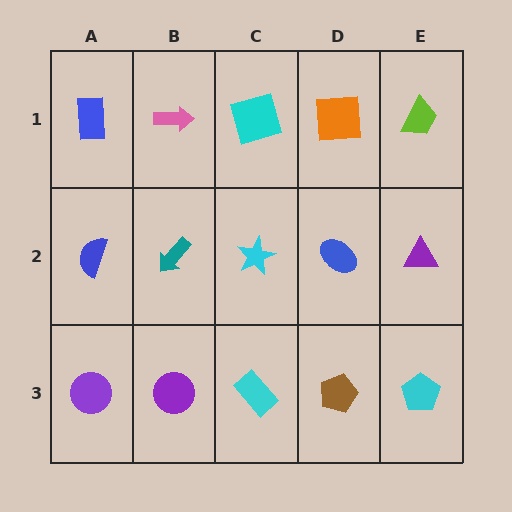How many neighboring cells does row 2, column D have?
4.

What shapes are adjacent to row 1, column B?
A teal arrow (row 2, column B), a blue rectangle (row 1, column A), a cyan square (row 1, column C).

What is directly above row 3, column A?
A blue semicircle.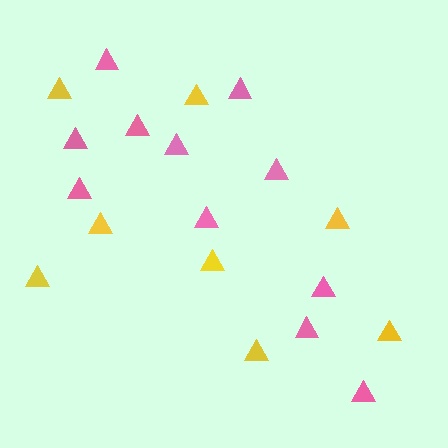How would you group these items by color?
There are 2 groups: one group of pink triangles (11) and one group of yellow triangles (8).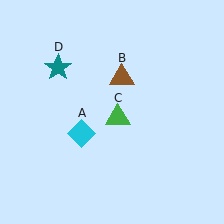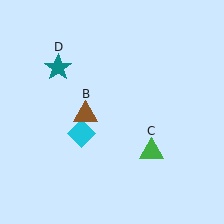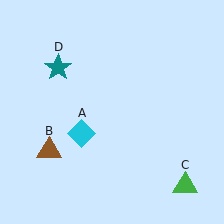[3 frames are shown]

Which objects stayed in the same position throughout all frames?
Cyan diamond (object A) and teal star (object D) remained stationary.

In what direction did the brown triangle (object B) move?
The brown triangle (object B) moved down and to the left.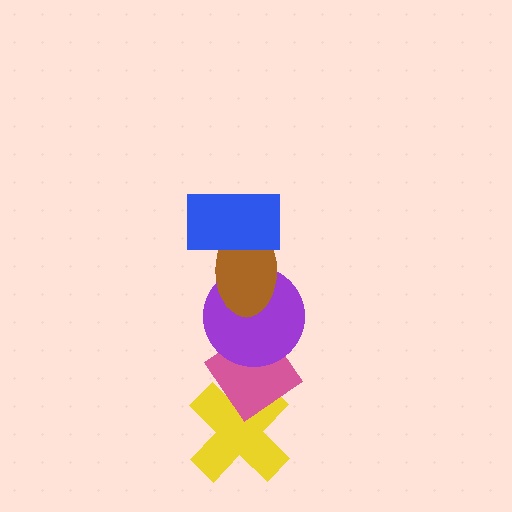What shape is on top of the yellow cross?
The pink diamond is on top of the yellow cross.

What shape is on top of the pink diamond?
The purple circle is on top of the pink diamond.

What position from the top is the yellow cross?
The yellow cross is 5th from the top.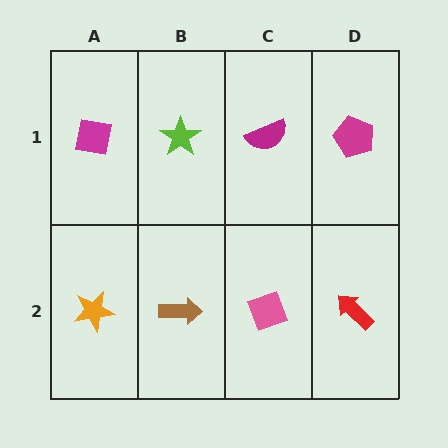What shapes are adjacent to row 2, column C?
A magenta semicircle (row 1, column C), a brown arrow (row 2, column B), a red arrow (row 2, column D).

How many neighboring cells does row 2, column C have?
3.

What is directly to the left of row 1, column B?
A magenta square.